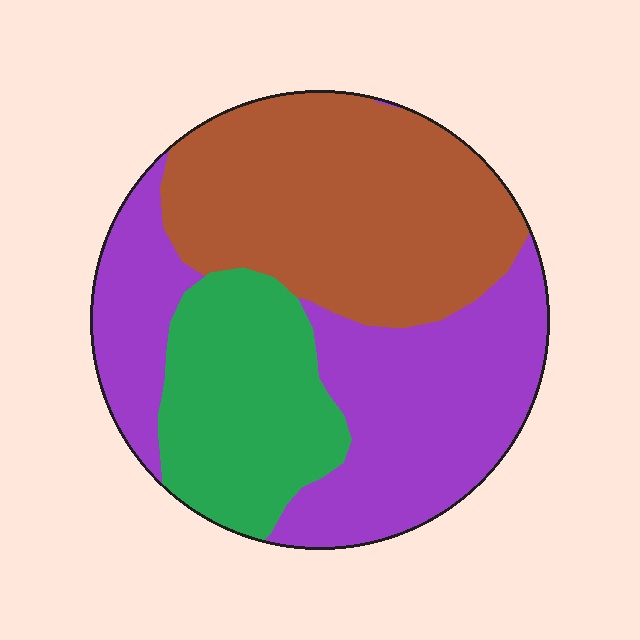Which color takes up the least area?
Green, at roughly 25%.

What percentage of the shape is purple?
Purple covers about 40% of the shape.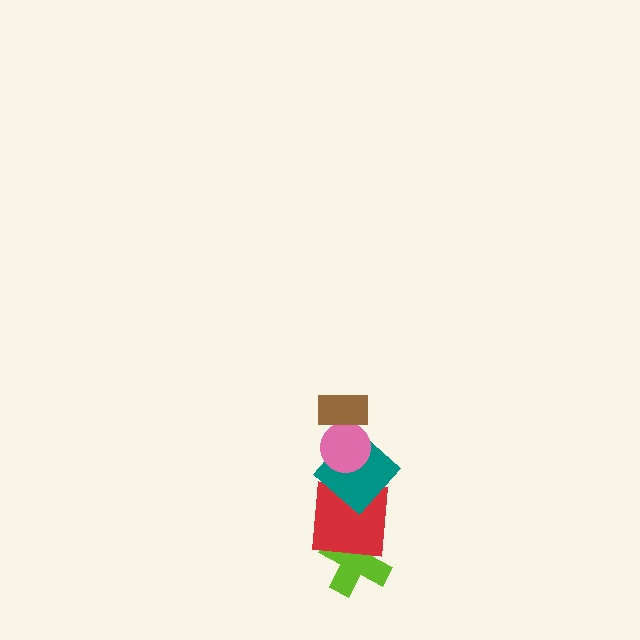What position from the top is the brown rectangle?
The brown rectangle is 1st from the top.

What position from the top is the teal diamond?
The teal diamond is 3rd from the top.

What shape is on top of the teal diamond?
The pink circle is on top of the teal diamond.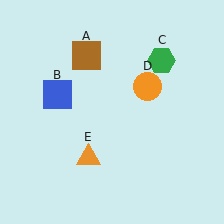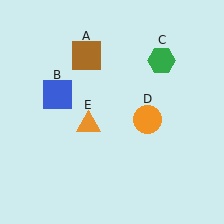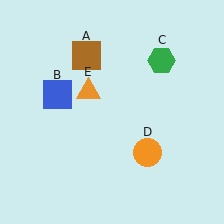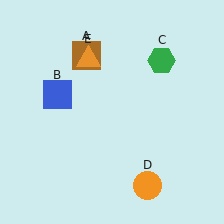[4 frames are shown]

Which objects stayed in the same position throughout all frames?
Brown square (object A) and blue square (object B) and green hexagon (object C) remained stationary.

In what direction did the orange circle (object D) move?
The orange circle (object D) moved down.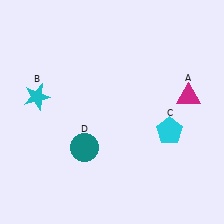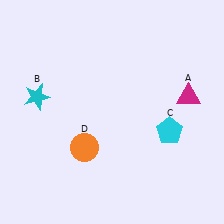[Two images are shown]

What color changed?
The circle (D) changed from teal in Image 1 to orange in Image 2.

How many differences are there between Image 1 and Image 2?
There is 1 difference between the two images.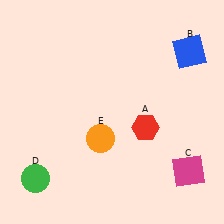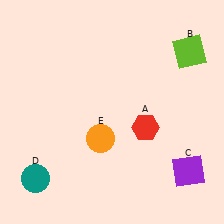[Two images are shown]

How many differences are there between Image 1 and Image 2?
There are 3 differences between the two images.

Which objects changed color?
B changed from blue to lime. C changed from magenta to purple. D changed from green to teal.